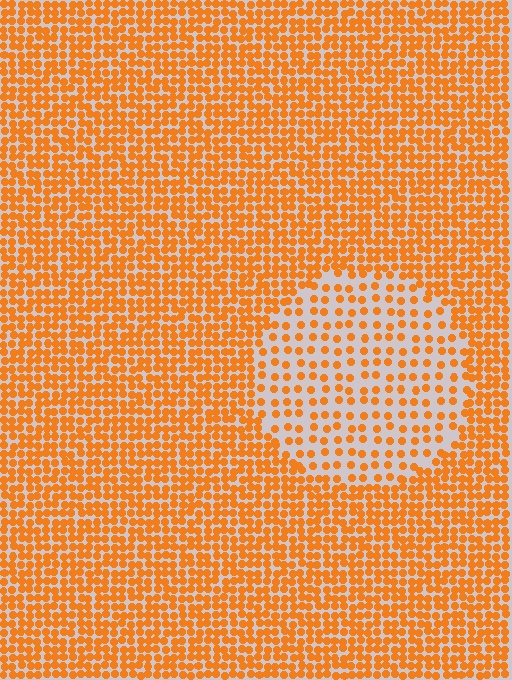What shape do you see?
I see a circle.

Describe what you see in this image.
The image contains small orange elements arranged at two different densities. A circle-shaped region is visible where the elements are less densely packed than the surrounding area.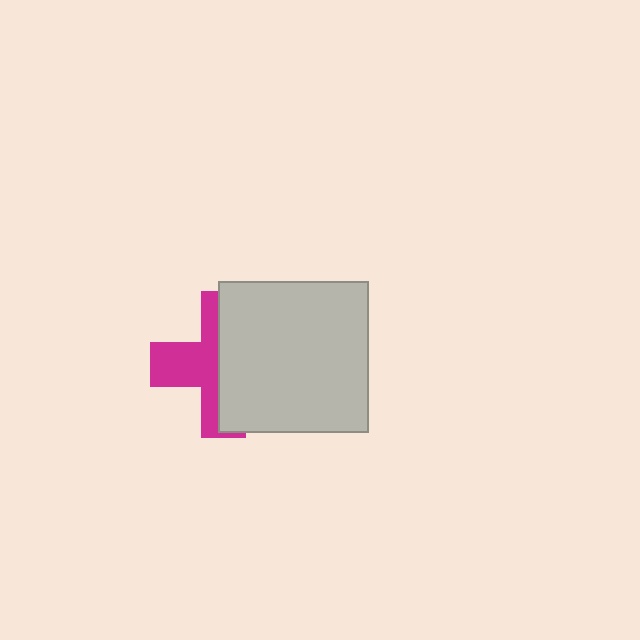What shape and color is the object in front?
The object in front is a light gray square.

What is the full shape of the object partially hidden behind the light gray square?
The partially hidden object is a magenta cross.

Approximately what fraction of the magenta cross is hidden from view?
Roughly 57% of the magenta cross is hidden behind the light gray square.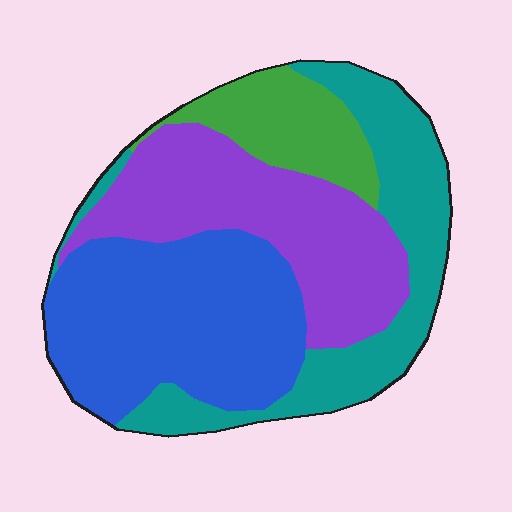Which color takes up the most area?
Blue, at roughly 35%.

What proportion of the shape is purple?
Purple covers roughly 30% of the shape.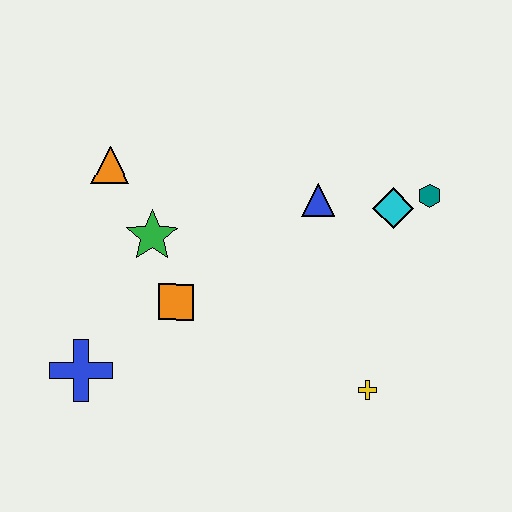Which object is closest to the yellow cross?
The cyan diamond is closest to the yellow cross.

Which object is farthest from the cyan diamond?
The blue cross is farthest from the cyan diamond.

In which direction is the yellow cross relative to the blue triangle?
The yellow cross is below the blue triangle.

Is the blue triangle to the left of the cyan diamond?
Yes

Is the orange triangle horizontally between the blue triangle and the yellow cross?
No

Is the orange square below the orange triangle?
Yes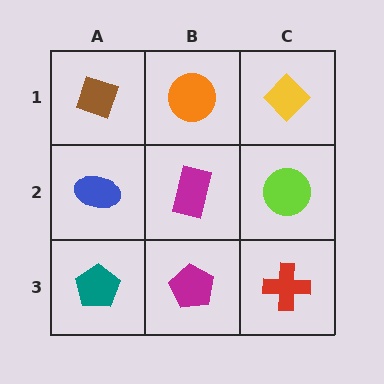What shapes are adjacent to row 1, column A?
A blue ellipse (row 2, column A), an orange circle (row 1, column B).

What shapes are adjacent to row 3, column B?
A magenta rectangle (row 2, column B), a teal pentagon (row 3, column A), a red cross (row 3, column C).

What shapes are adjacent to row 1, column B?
A magenta rectangle (row 2, column B), a brown diamond (row 1, column A), a yellow diamond (row 1, column C).